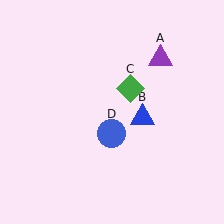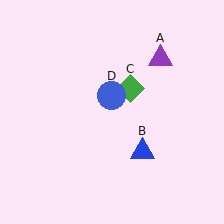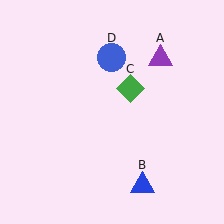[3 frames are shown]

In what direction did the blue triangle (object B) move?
The blue triangle (object B) moved down.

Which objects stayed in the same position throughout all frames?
Purple triangle (object A) and green diamond (object C) remained stationary.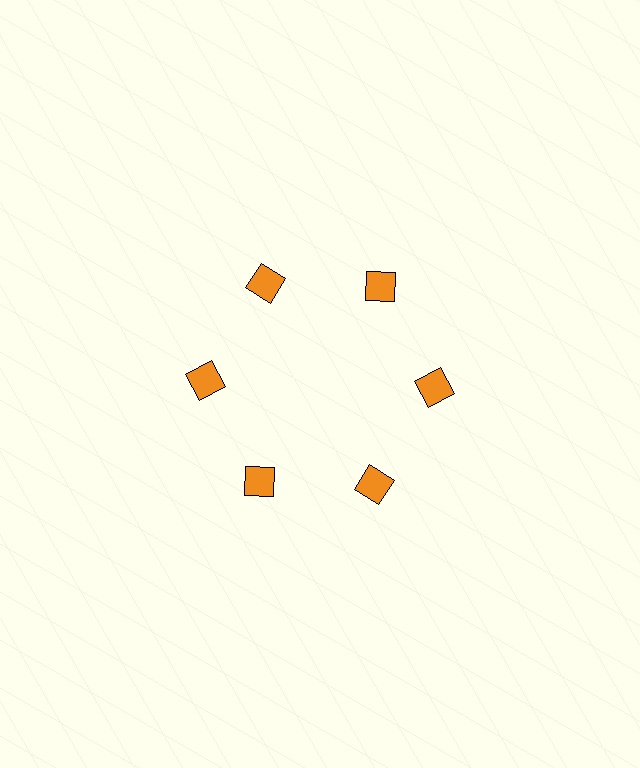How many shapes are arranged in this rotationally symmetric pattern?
There are 6 shapes, arranged in 6 groups of 1.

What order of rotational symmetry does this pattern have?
This pattern has 6-fold rotational symmetry.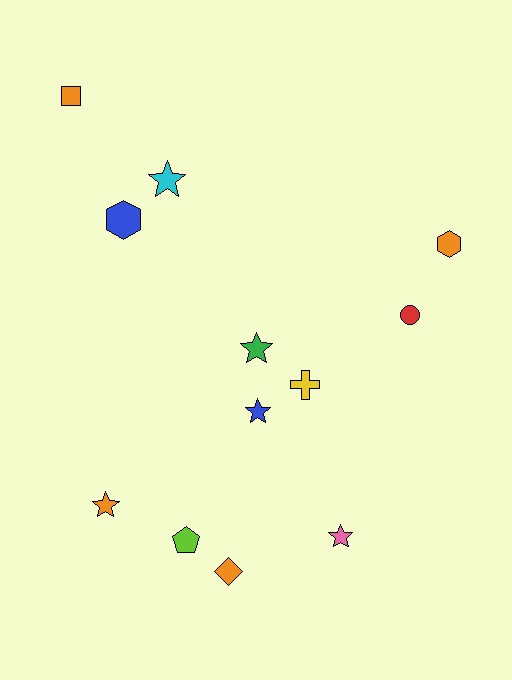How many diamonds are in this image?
There is 1 diamond.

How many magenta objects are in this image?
There are no magenta objects.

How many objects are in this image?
There are 12 objects.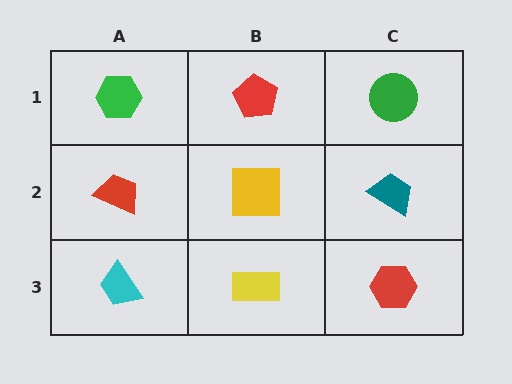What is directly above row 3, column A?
A red trapezoid.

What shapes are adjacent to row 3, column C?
A teal trapezoid (row 2, column C), a yellow rectangle (row 3, column B).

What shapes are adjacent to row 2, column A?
A green hexagon (row 1, column A), a cyan trapezoid (row 3, column A), a yellow square (row 2, column B).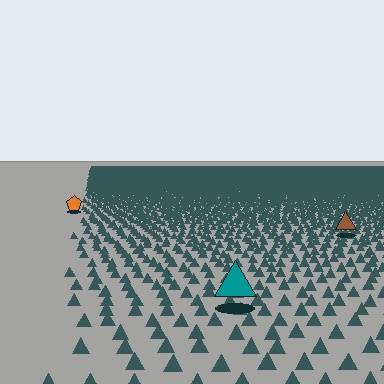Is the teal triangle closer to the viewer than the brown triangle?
Yes. The teal triangle is closer — you can tell from the texture gradient: the ground texture is coarser near it.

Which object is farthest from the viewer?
The orange pentagon is farthest from the viewer. It appears smaller and the ground texture around it is denser.